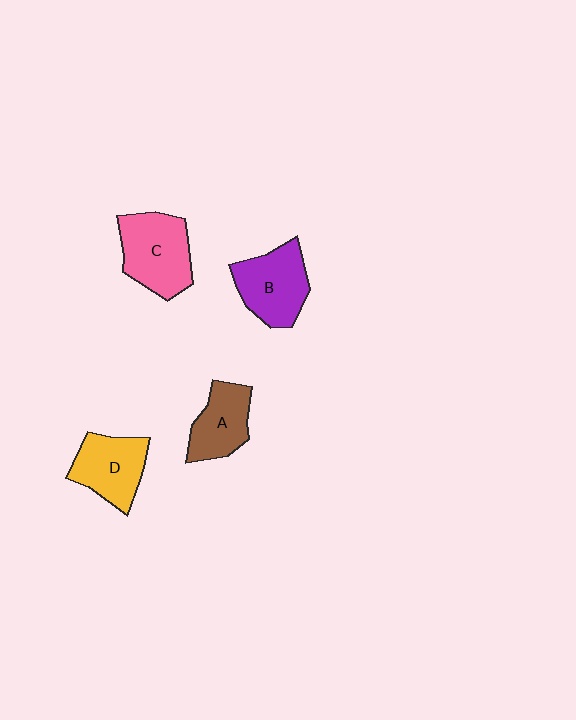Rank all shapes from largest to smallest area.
From largest to smallest: C (pink), B (purple), D (yellow), A (brown).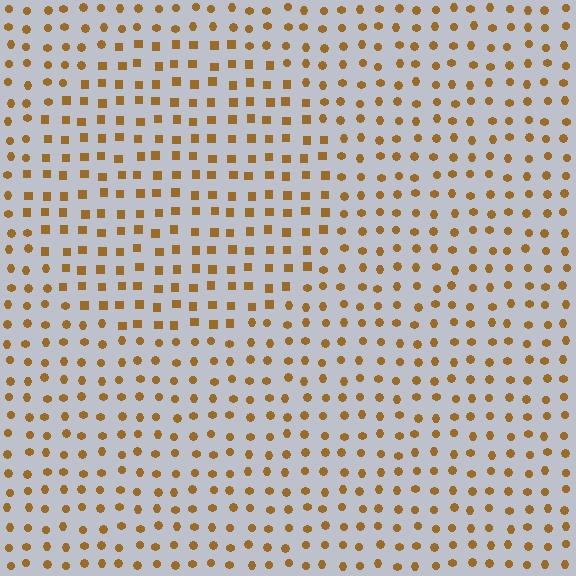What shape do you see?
I see a circle.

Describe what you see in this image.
The image is filled with small brown elements arranged in a uniform grid. A circle-shaped region contains squares, while the surrounding area contains circles. The boundary is defined purely by the change in element shape.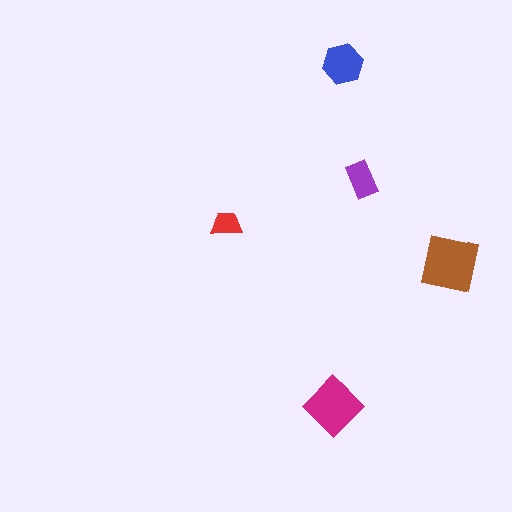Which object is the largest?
The brown square.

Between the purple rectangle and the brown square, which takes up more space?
The brown square.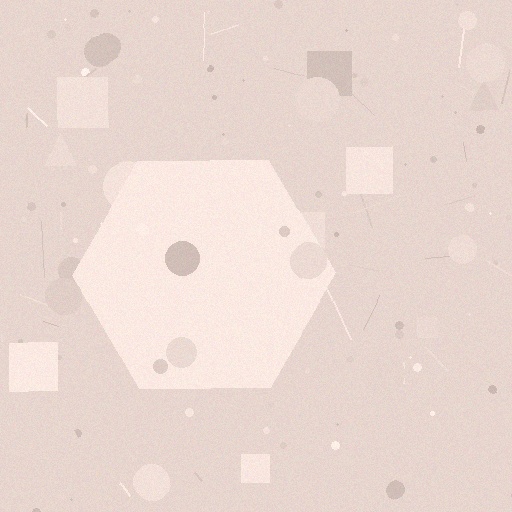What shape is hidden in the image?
A hexagon is hidden in the image.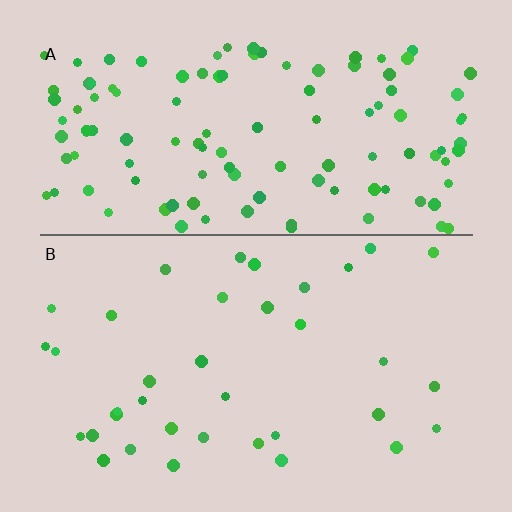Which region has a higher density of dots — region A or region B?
A (the top).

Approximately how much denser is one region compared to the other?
Approximately 3.2× — region A over region B.